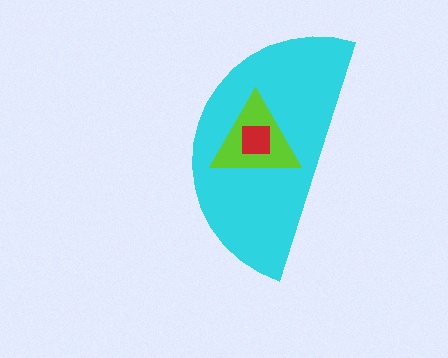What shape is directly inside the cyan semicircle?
The lime triangle.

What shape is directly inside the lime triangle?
The red square.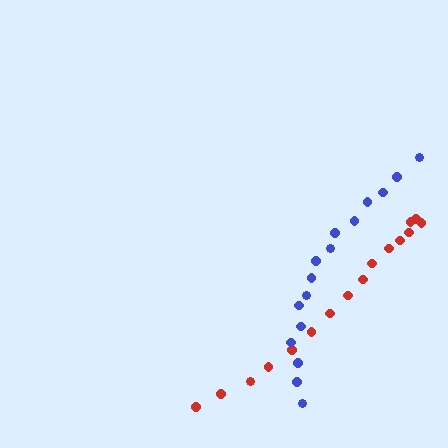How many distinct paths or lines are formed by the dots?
There are 2 distinct paths.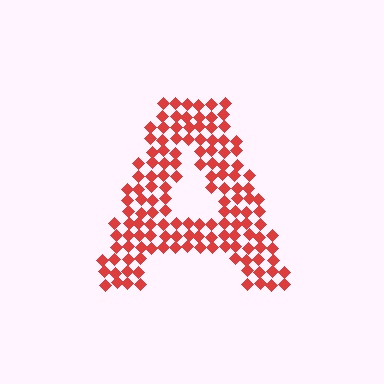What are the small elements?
The small elements are diamonds.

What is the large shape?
The large shape is the letter A.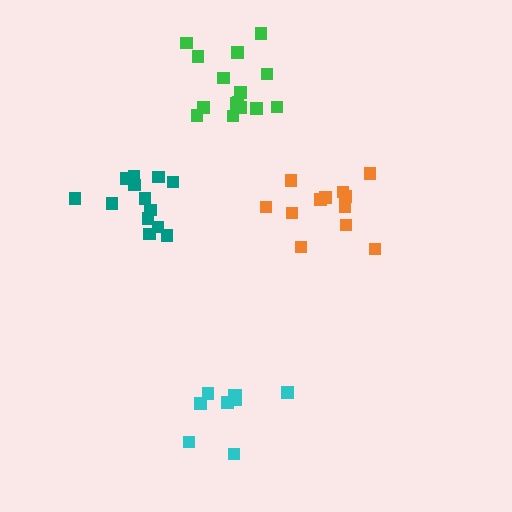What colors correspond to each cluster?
The clusters are colored: teal, cyan, orange, green.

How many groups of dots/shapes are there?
There are 4 groups.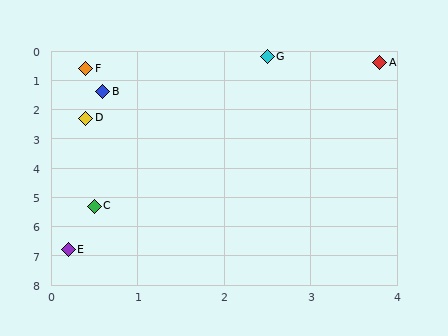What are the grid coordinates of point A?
Point A is at approximately (3.8, 0.4).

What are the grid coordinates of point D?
Point D is at approximately (0.4, 2.3).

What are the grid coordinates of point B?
Point B is at approximately (0.6, 1.4).